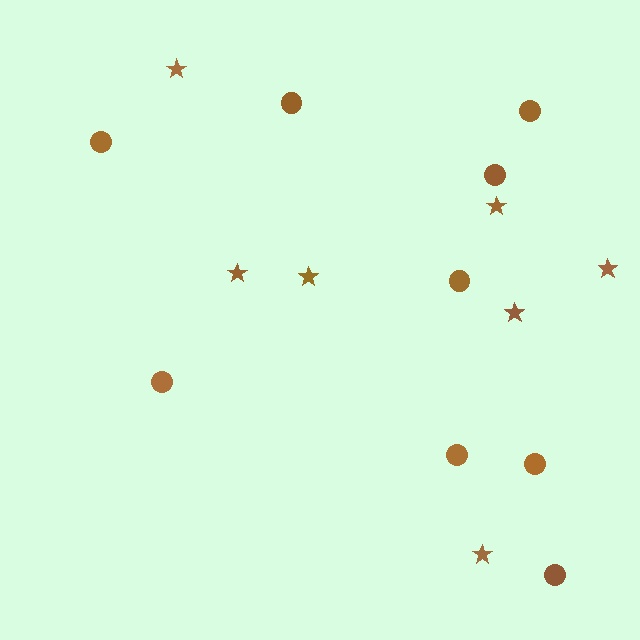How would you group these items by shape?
There are 2 groups: one group of stars (7) and one group of circles (9).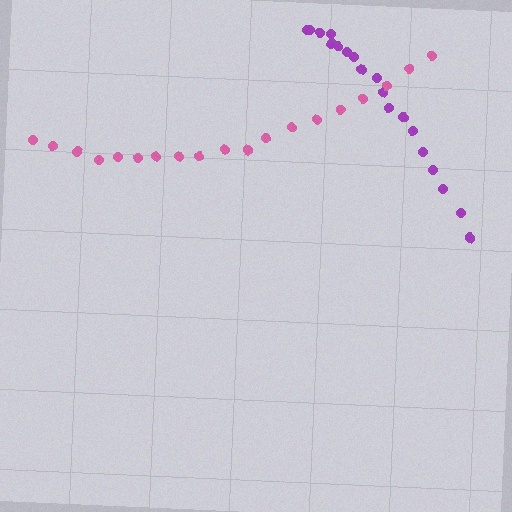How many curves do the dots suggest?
There are 2 distinct paths.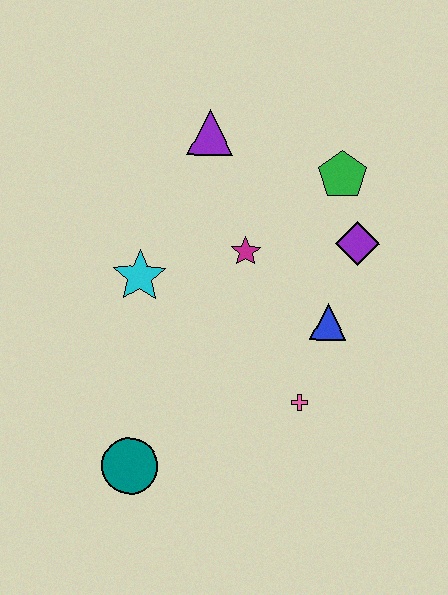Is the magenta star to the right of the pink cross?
No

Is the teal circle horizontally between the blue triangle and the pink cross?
No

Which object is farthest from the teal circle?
The green pentagon is farthest from the teal circle.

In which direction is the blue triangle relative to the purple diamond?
The blue triangle is below the purple diamond.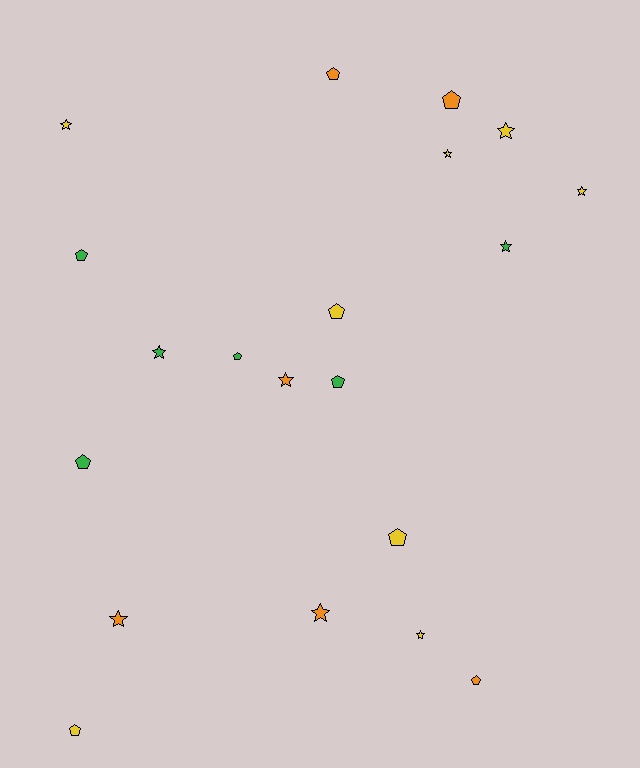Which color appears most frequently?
Yellow, with 8 objects.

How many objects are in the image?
There are 20 objects.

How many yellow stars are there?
There are 5 yellow stars.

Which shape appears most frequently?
Pentagon, with 10 objects.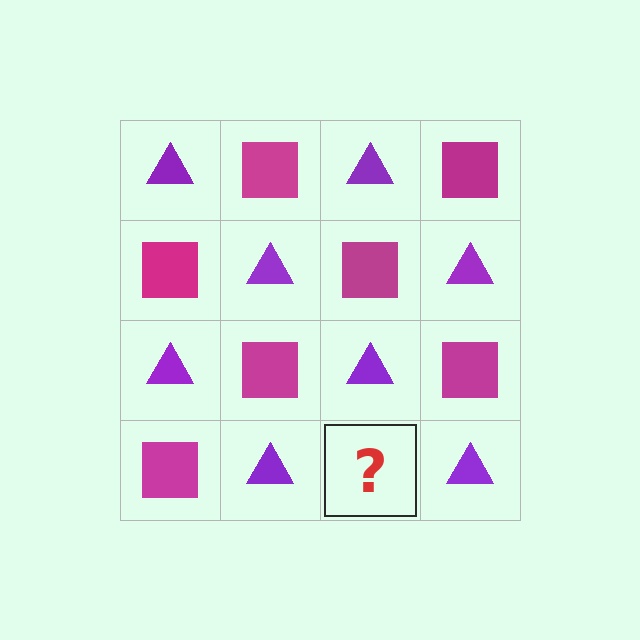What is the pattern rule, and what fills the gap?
The rule is that it alternates purple triangle and magenta square in a checkerboard pattern. The gap should be filled with a magenta square.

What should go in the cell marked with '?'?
The missing cell should contain a magenta square.